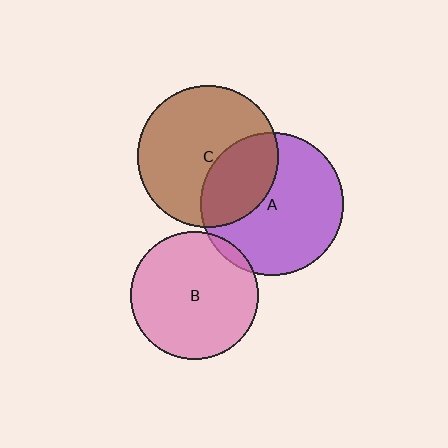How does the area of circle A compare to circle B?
Approximately 1.2 times.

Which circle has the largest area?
Circle A (purple).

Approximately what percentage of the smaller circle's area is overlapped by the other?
Approximately 30%.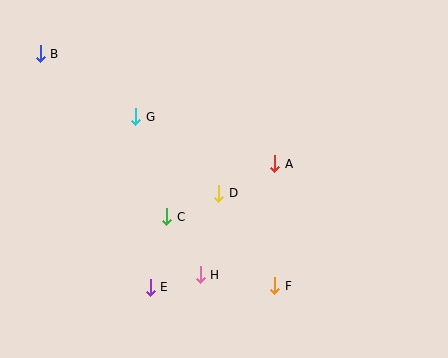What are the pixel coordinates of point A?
Point A is at (275, 164).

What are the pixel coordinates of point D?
Point D is at (219, 193).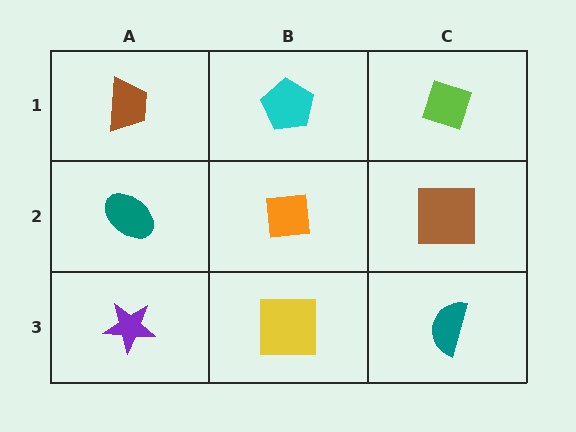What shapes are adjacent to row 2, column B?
A cyan pentagon (row 1, column B), a yellow square (row 3, column B), a teal ellipse (row 2, column A), a brown square (row 2, column C).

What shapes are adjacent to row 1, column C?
A brown square (row 2, column C), a cyan pentagon (row 1, column B).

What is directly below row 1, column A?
A teal ellipse.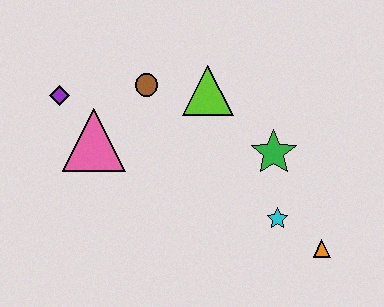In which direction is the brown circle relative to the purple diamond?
The brown circle is to the right of the purple diamond.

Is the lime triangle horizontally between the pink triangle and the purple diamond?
No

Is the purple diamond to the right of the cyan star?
No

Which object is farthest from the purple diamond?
The orange triangle is farthest from the purple diamond.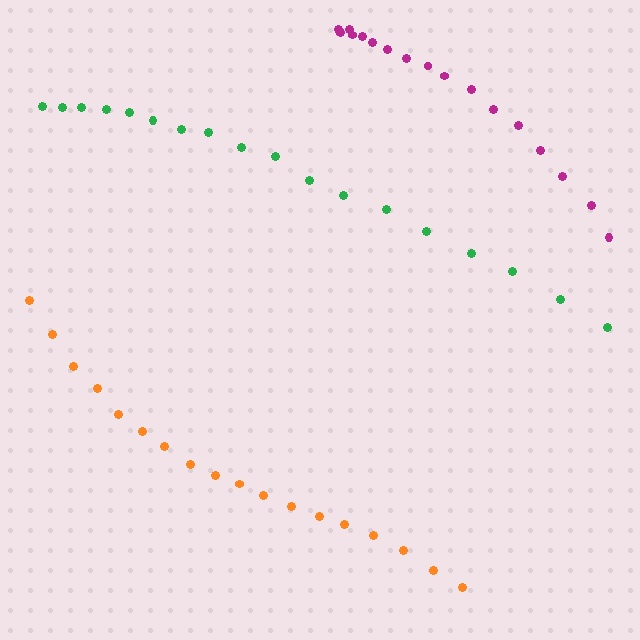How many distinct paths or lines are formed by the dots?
There are 3 distinct paths.